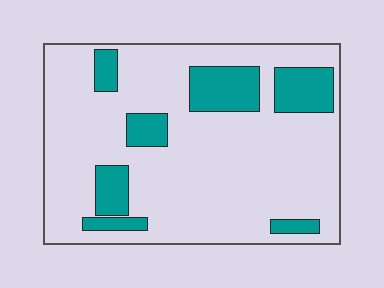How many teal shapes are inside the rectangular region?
7.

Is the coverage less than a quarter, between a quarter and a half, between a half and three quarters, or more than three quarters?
Less than a quarter.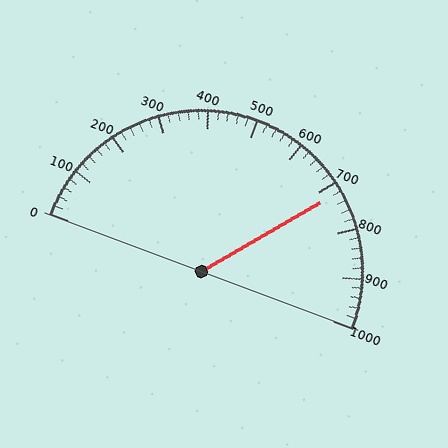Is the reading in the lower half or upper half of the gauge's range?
The reading is in the upper half of the range (0 to 1000).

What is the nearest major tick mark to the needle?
The nearest major tick mark is 700.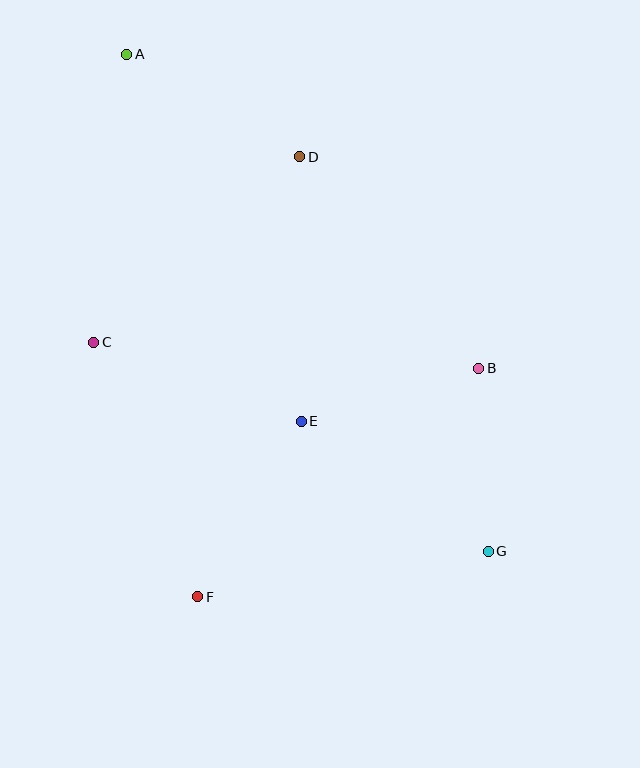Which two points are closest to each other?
Points B and G are closest to each other.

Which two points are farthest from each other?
Points A and G are farthest from each other.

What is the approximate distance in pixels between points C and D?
The distance between C and D is approximately 277 pixels.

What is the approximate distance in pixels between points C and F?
The distance between C and F is approximately 275 pixels.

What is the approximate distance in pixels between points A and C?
The distance between A and C is approximately 290 pixels.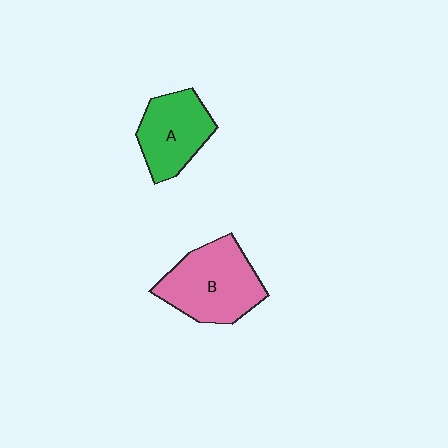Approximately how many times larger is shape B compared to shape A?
Approximately 1.3 times.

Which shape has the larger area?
Shape B (pink).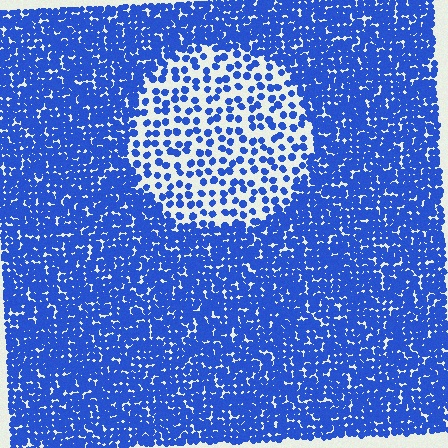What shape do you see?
I see a circle.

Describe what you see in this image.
The image contains small blue elements arranged at two different densities. A circle-shaped region is visible where the elements are less densely packed than the surrounding area.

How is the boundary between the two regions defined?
The boundary is defined by a change in element density (approximately 2.7x ratio). All elements are the same color, size, and shape.